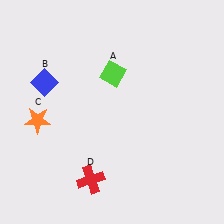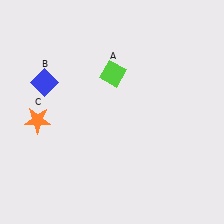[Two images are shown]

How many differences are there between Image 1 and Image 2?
There is 1 difference between the two images.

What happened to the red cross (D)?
The red cross (D) was removed in Image 2. It was in the bottom-left area of Image 1.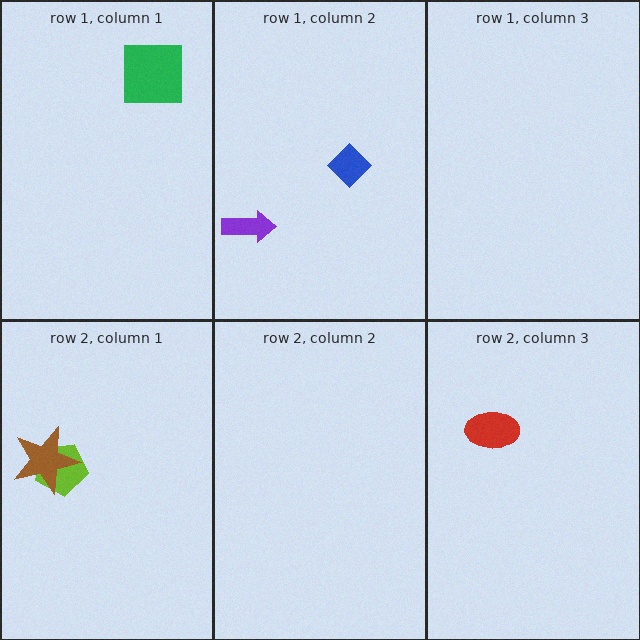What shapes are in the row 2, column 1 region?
The lime pentagon, the brown star.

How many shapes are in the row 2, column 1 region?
2.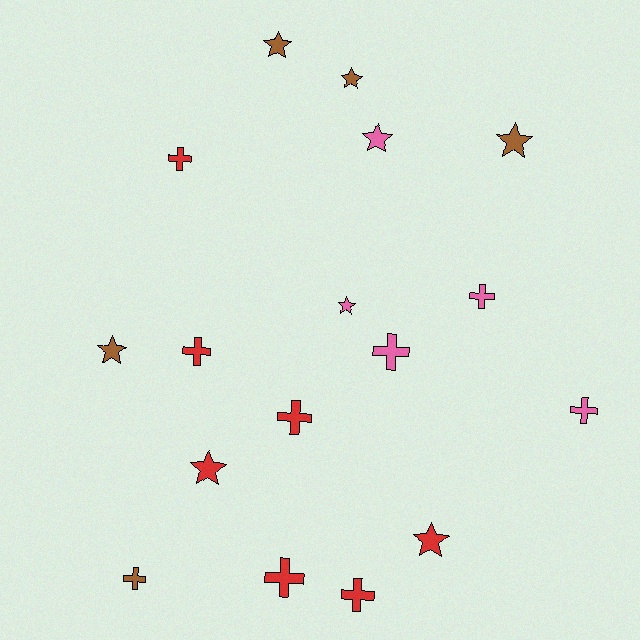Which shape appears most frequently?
Cross, with 9 objects.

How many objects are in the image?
There are 17 objects.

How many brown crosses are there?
There is 1 brown cross.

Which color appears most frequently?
Red, with 7 objects.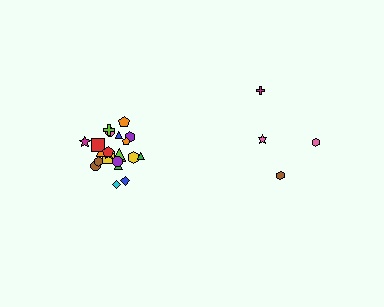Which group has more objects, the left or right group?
The left group.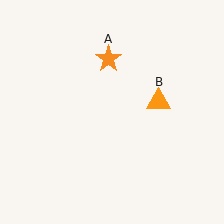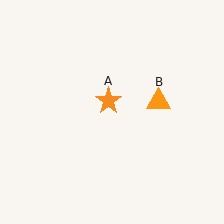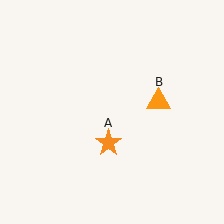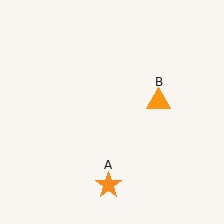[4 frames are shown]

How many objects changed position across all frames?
1 object changed position: orange star (object A).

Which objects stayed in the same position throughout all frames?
Orange triangle (object B) remained stationary.